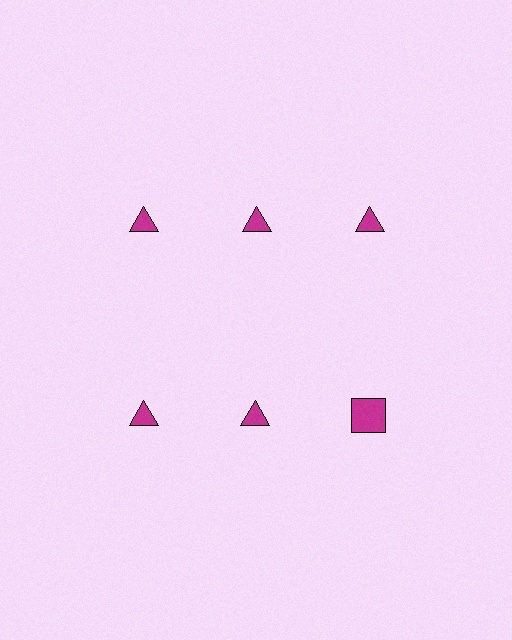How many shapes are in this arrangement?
There are 6 shapes arranged in a grid pattern.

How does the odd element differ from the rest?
It has a different shape: square instead of triangle.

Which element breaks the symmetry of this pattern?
The magenta square in the second row, center column breaks the symmetry. All other shapes are magenta triangles.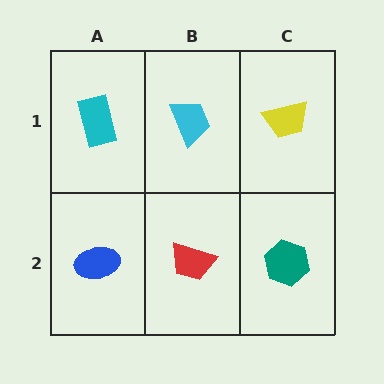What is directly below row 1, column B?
A red trapezoid.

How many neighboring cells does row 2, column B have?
3.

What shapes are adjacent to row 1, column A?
A blue ellipse (row 2, column A), a cyan trapezoid (row 1, column B).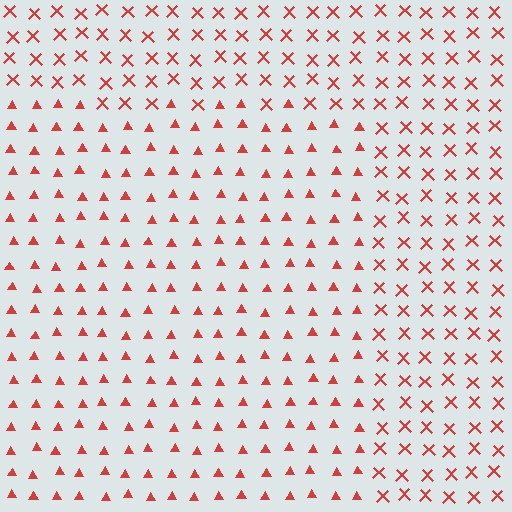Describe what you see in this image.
The image is filled with small red elements arranged in a uniform grid. A rectangle-shaped region contains triangles, while the surrounding area contains X marks. The boundary is defined purely by the change in element shape.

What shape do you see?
I see a rectangle.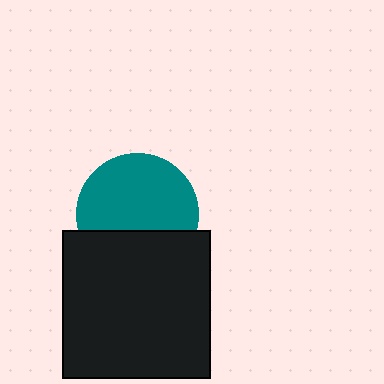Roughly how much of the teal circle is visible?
Most of it is visible (roughly 65%).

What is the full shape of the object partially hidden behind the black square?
The partially hidden object is a teal circle.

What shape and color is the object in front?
The object in front is a black square.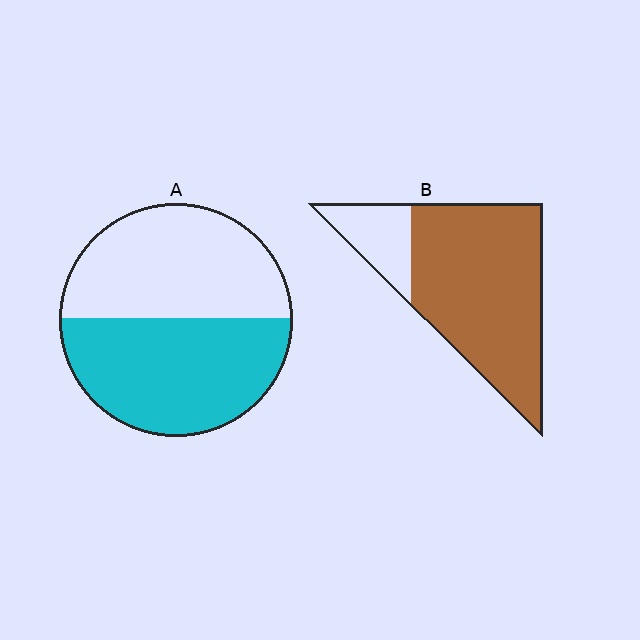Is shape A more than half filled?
Roughly half.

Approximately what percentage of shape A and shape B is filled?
A is approximately 50% and B is approximately 80%.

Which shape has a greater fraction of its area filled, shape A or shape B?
Shape B.